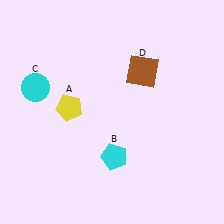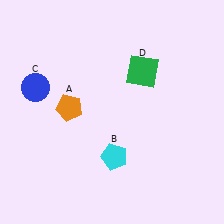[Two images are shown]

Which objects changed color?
A changed from yellow to orange. C changed from cyan to blue. D changed from brown to green.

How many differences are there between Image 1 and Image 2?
There are 3 differences between the two images.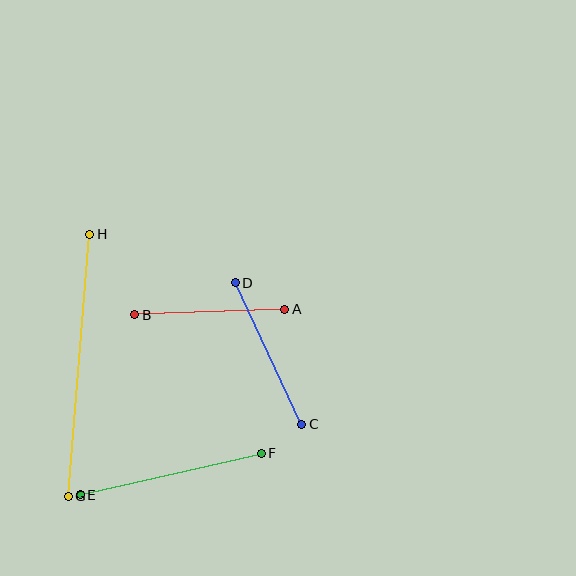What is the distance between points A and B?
The distance is approximately 150 pixels.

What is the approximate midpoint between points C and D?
The midpoint is at approximately (268, 353) pixels.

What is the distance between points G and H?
The distance is approximately 263 pixels.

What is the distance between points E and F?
The distance is approximately 186 pixels.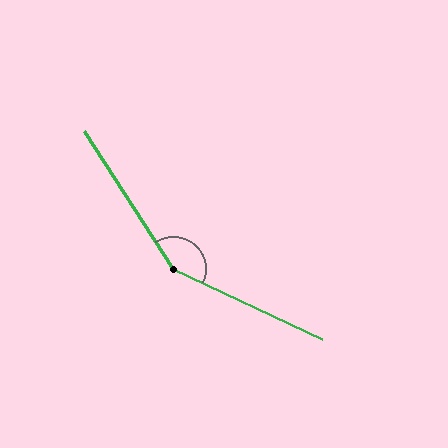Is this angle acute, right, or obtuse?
It is obtuse.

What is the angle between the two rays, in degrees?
Approximately 148 degrees.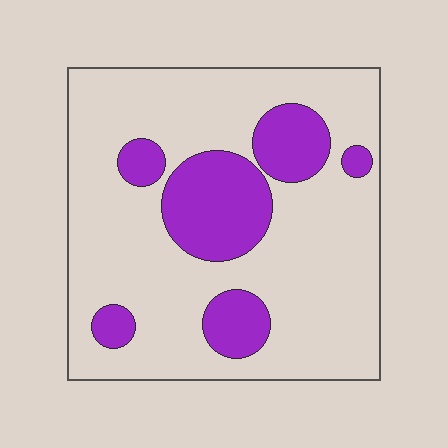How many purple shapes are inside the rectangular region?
6.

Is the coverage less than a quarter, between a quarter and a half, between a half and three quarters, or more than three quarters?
Less than a quarter.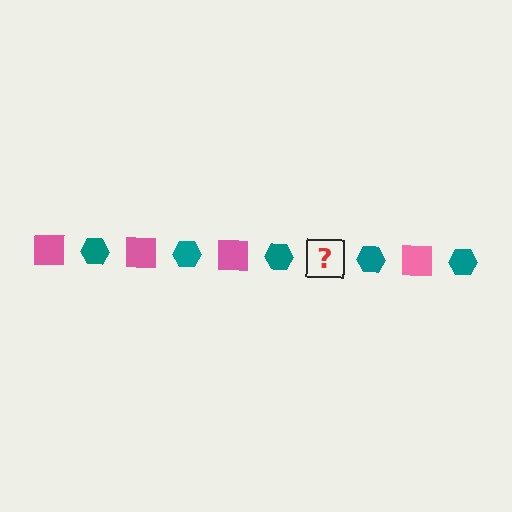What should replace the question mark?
The question mark should be replaced with a pink square.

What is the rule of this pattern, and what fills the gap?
The rule is that the pattern alternates between pink square and teal hexagon. The gap should be filled with a pink square.